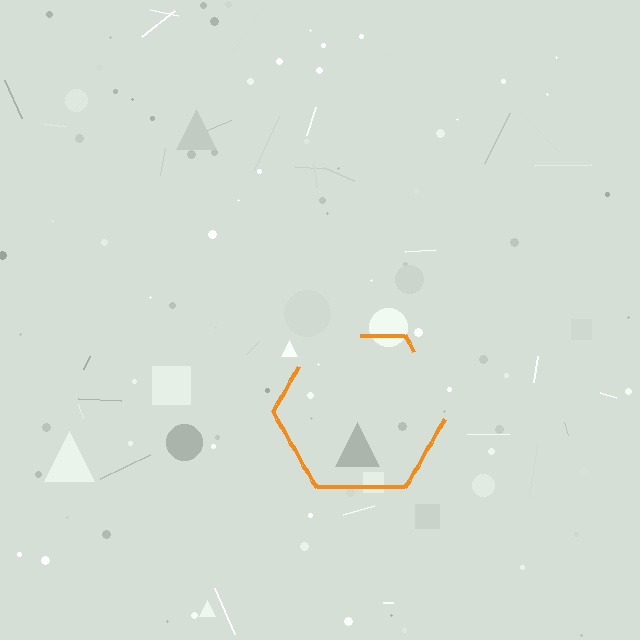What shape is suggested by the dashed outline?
The dashed outline suggests a hexagon.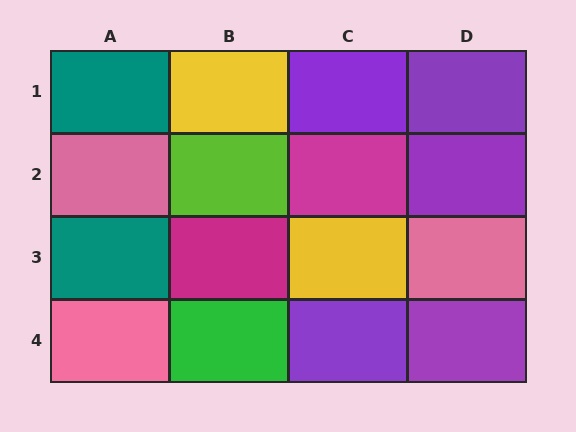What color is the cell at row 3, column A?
Teal.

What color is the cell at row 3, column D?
Pink.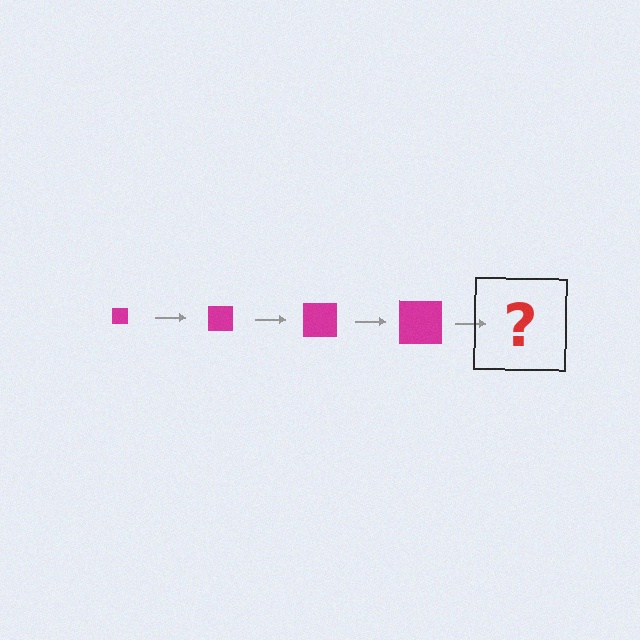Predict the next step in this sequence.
The next step is a magenta square, larger than the previous one.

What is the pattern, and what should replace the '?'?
The pattern is that the square gets progressively larger each step. The '?' should be a magenta square, larger than the previous one.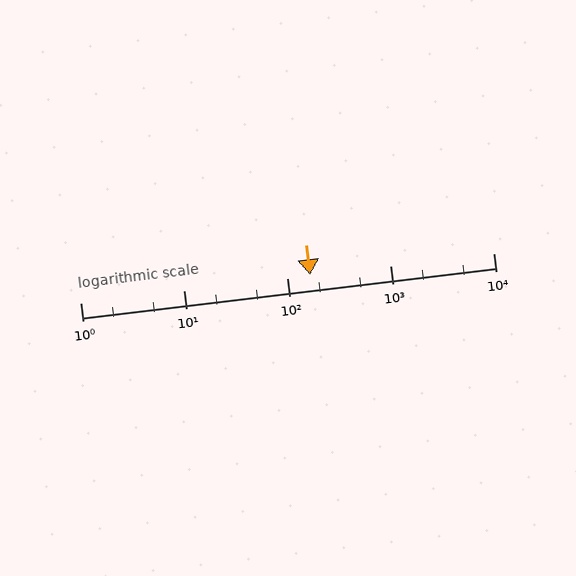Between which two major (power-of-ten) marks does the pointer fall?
The pointer is between 100 and 1000.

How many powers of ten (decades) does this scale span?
The scale spans 4 decades, from 1 to 10000.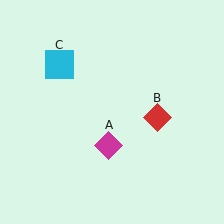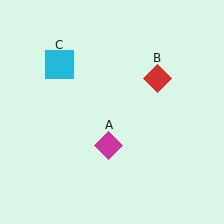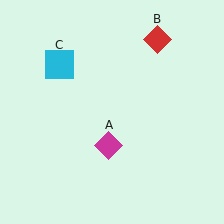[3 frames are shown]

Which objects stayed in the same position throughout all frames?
Magenta diamond (object A) and cyan square (object C) remained stationary.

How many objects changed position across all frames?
1 object changed position: red diamond (object B).